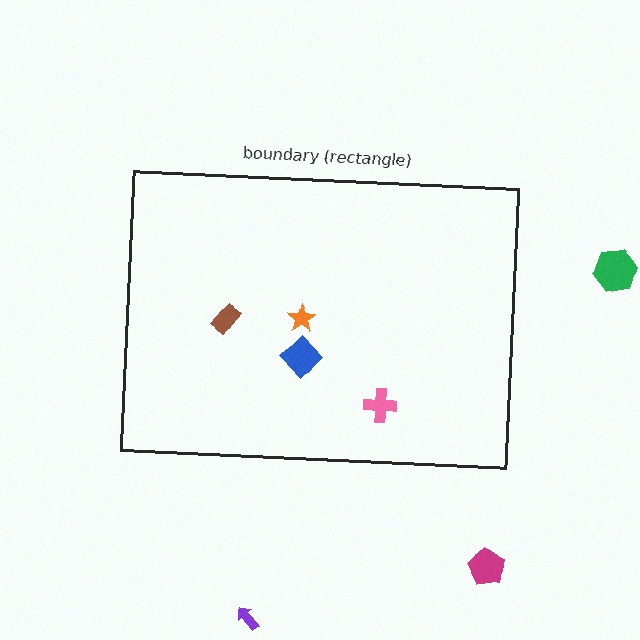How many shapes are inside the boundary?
4 inside, 3 outside.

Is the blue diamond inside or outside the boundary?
Inside.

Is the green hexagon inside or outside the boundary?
Outside.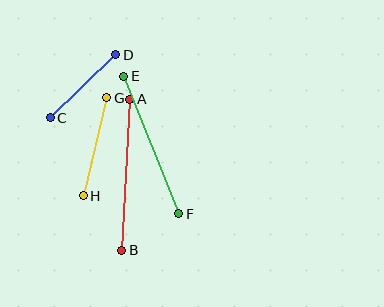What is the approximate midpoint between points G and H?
The midpoint is at approximately (95, 147) pixels.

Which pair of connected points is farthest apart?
Points A and B are farthest apart.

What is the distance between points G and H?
The distance is approximately 101 pixels.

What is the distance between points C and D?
The distance is approximately 91 pixels.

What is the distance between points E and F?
The distance is approximately 148 pixels.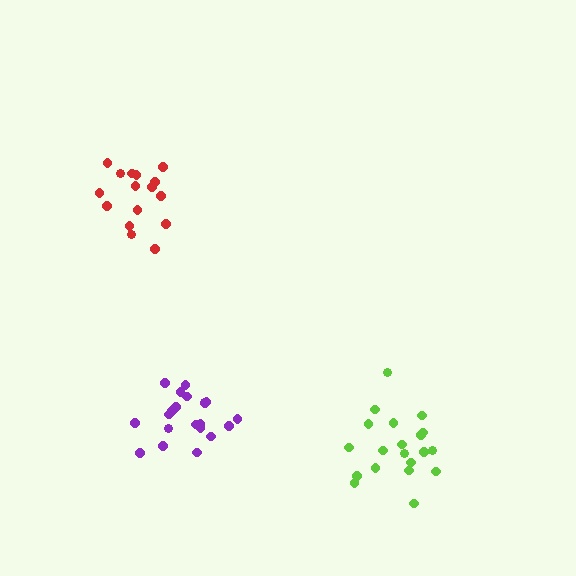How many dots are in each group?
Group 1: 16 dots, Group 2: 21 dots, Group 3: 20 dots (57 total).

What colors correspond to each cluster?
The clusters are colored: red, purple, lime.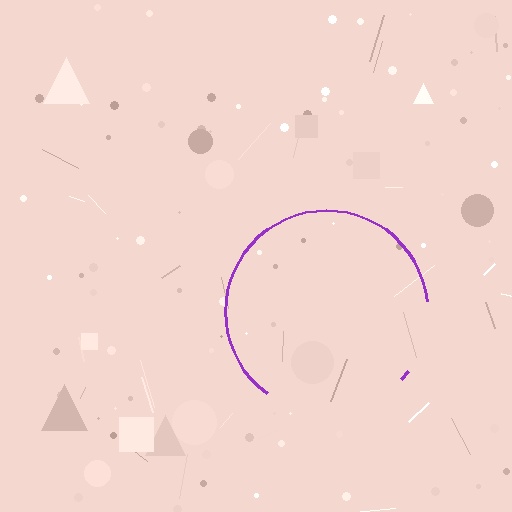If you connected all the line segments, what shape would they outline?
They would outline a circle.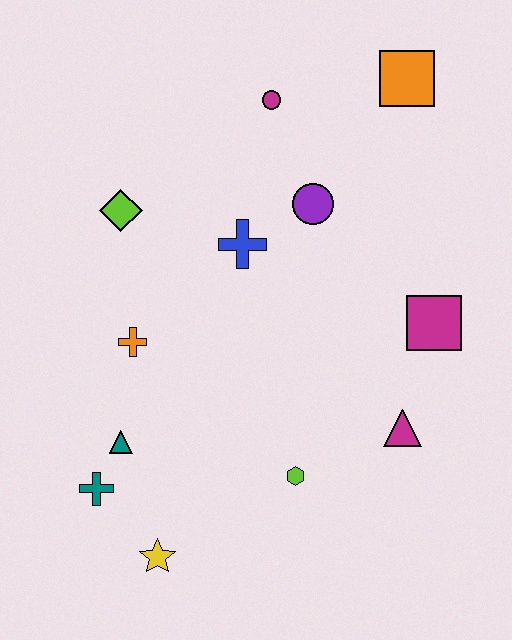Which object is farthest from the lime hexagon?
The orange square is farthest from the lime hexagon.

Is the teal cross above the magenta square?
No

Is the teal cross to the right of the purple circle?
No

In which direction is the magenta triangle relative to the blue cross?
The magenta triangle is below the blue cross.